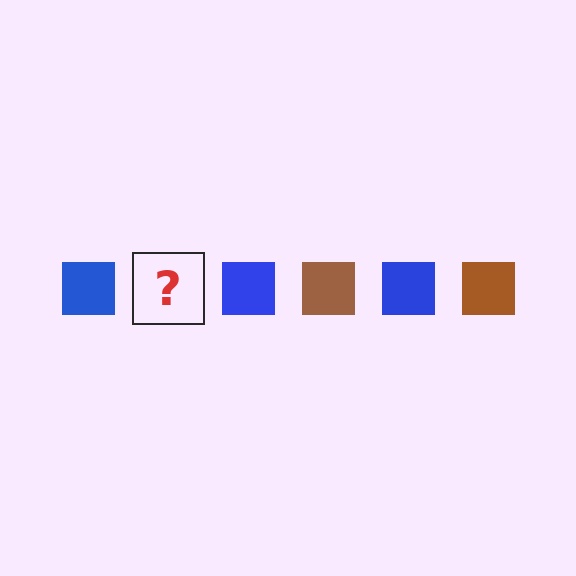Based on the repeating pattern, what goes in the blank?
The blank should be a brown square.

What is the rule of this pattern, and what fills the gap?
The rule is that the pattern cycles through blue, brown squares. The gap should be filled with a brown square.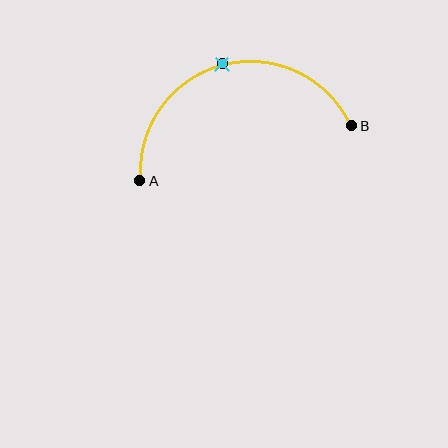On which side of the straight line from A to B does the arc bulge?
The arc bulges above the straight line connecting A and B.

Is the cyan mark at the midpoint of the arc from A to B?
Yes. The cyan mark lies on the arc at equal arc-length from both A and B — it is the arc midpoint.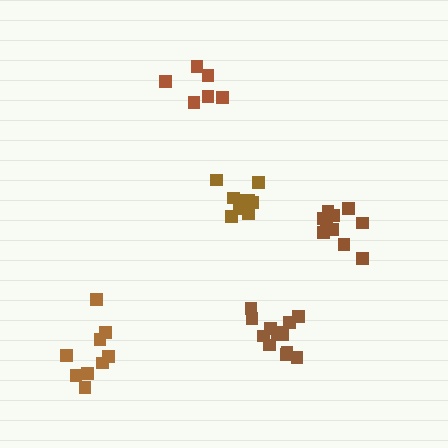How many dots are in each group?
Group 1: 9 dots, Group 2: 9 dots, Group 3: 6 dots, Group 4: 12 dots, Group 5: 10 dots (46 total).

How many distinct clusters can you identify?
There are 5 distinct clusters.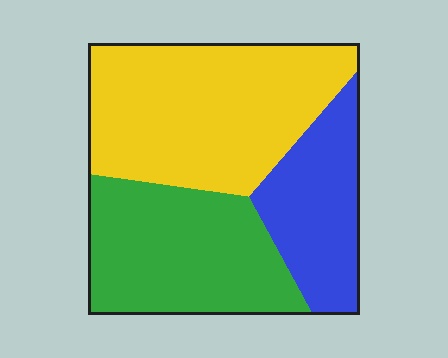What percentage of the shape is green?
Green takes up about one third (1/3) of the shape.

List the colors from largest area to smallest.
From largest to smallest: yellow, green, blue.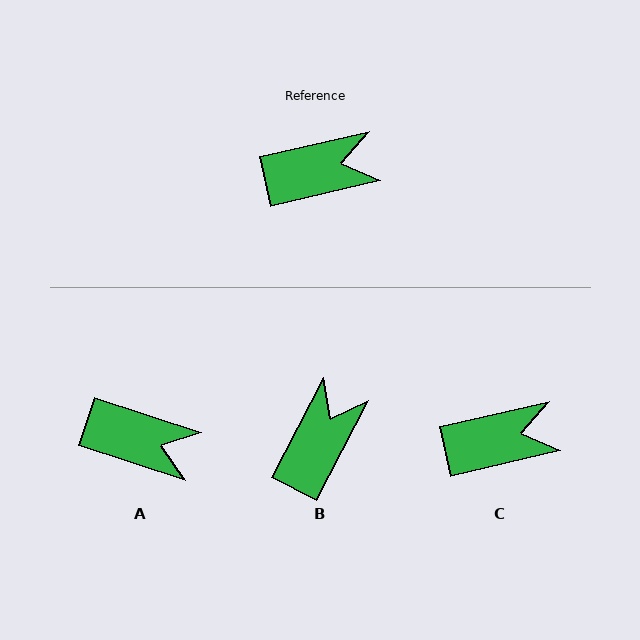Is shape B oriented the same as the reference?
No, it is off by about 50 degrees.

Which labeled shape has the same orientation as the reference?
C.